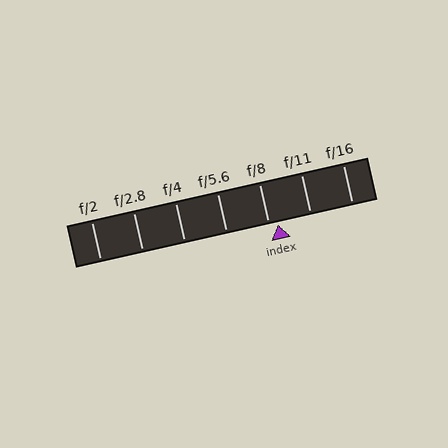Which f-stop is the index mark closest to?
The index mark is closest to f/8.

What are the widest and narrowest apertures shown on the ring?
The widest aperture shown is f/2 and the narrowest is f/16.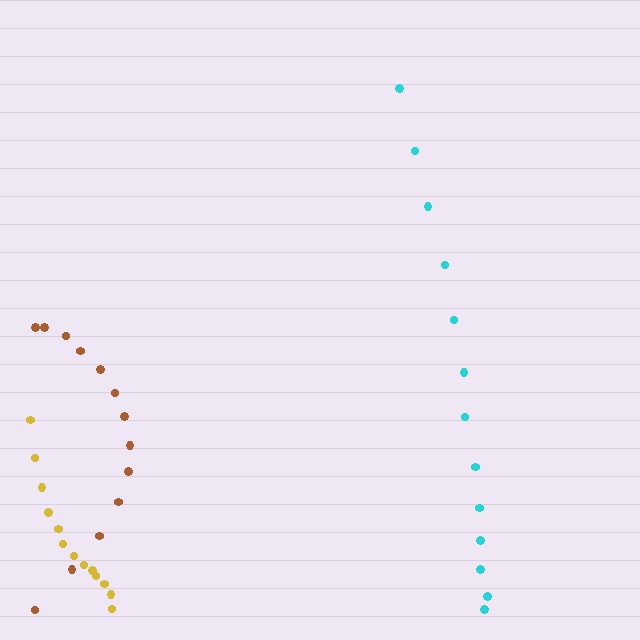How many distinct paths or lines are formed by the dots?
There are 3 distinct paths.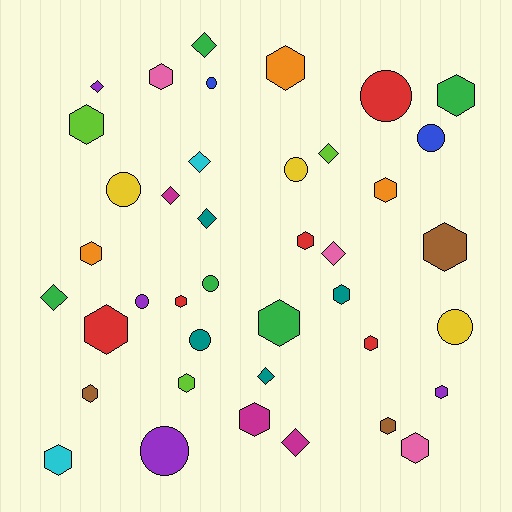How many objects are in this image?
There are 40 objects.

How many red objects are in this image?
There are 5 red objects.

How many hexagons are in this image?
There are 20 hexagons.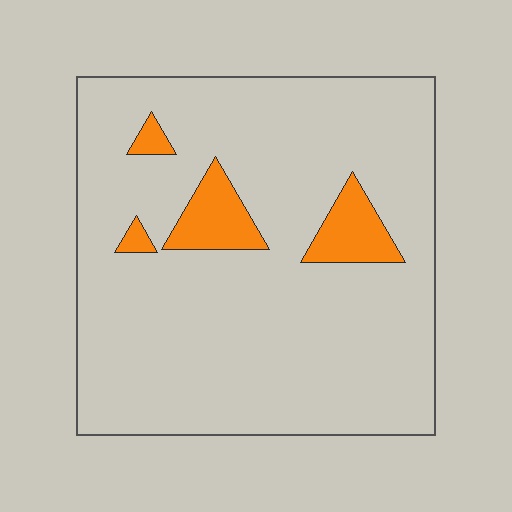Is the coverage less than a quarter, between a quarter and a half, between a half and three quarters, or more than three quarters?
Less than a quarter.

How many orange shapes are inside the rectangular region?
4.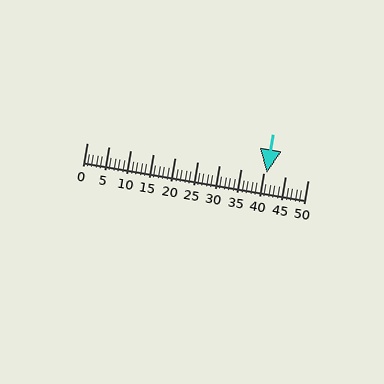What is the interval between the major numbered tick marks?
The major tick marks are spaced 5 units apart.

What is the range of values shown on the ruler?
The ruler shows values from 0 to 50.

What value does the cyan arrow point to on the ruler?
The cyan arrow points to approximately 41.